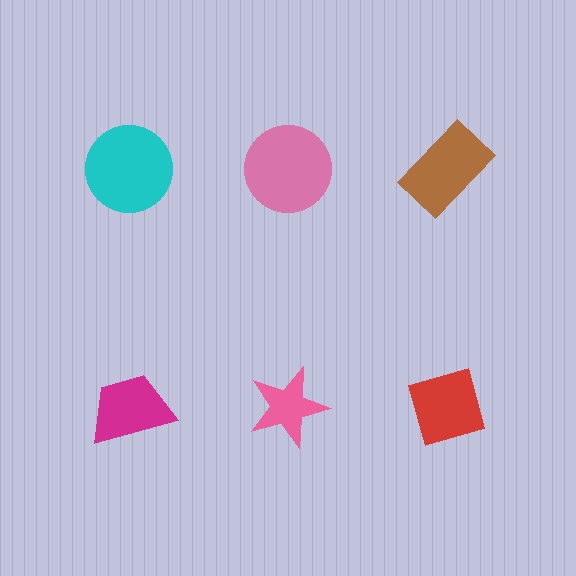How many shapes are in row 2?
3 shapes.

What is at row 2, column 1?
A magenta trapezoid.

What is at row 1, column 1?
A cyan circle.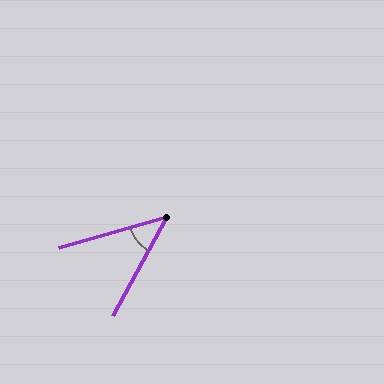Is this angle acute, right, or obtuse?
It is acute.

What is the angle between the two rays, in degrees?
Approximately 45 degrees.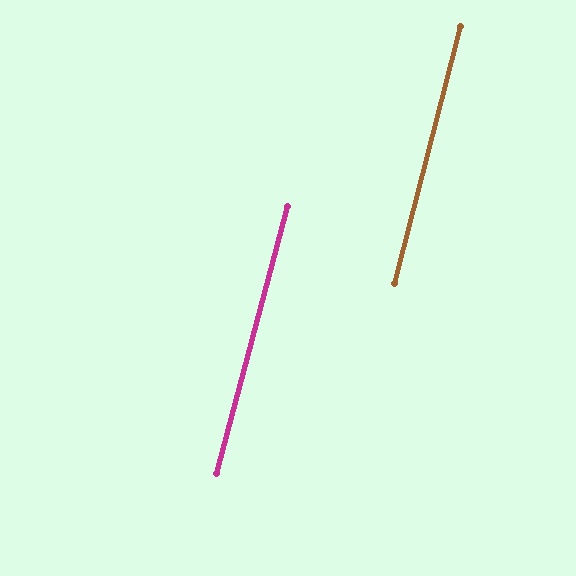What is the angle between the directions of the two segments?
Approximately 0 degrees.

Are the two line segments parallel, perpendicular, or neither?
Parallel — their directions differ by only 0.4°.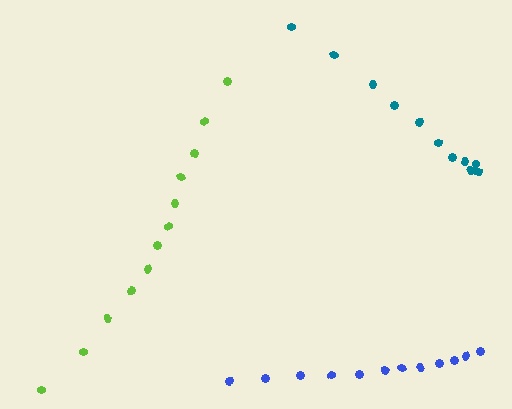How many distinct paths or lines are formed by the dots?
There are 3 distinct paths.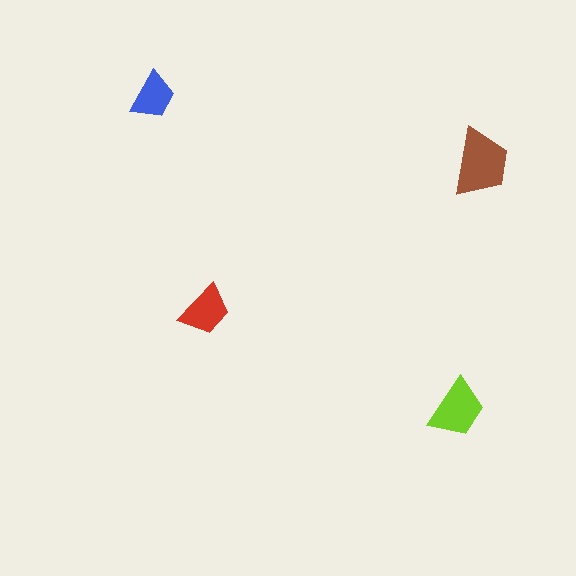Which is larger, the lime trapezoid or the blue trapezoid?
The lime one.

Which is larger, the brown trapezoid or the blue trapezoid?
The brown one.